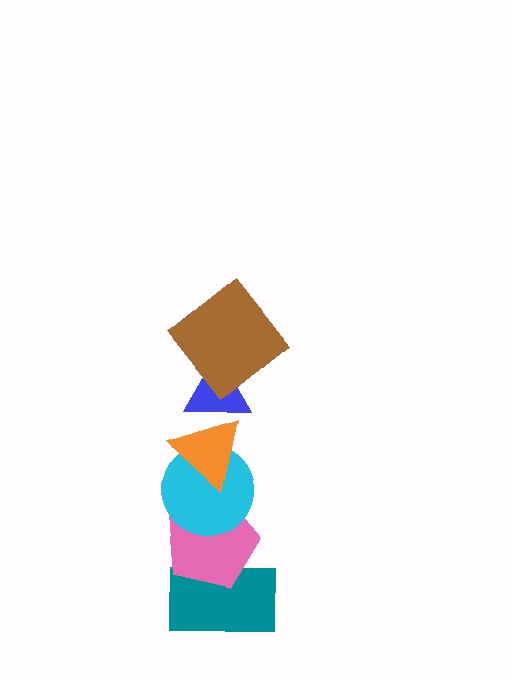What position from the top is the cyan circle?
The cyan circle is 4th from the top.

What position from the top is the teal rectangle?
The teal rectangle is 6th from the top.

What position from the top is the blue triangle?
The blue triangle is 2nd from the top.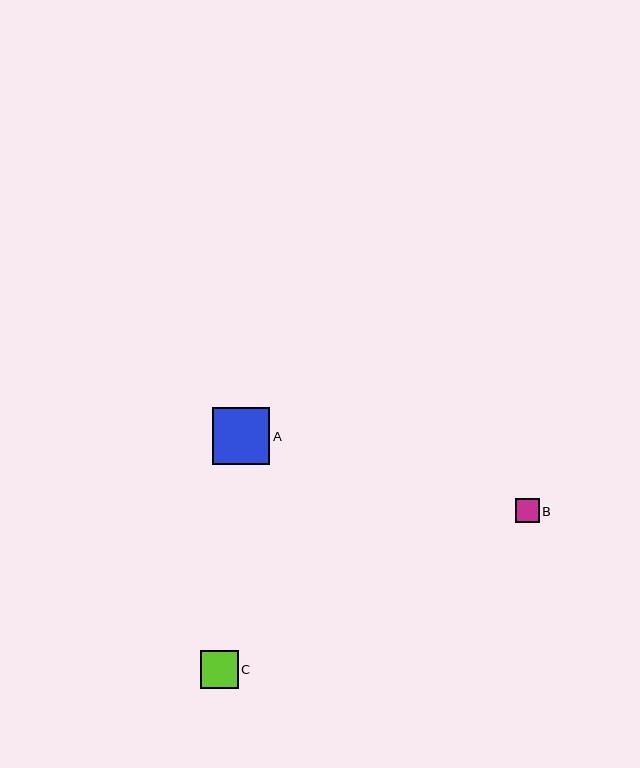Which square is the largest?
Square A is the largest with a size of approximately 57 pixels.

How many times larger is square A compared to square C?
Square A is approximately 1.5 times the size of square C.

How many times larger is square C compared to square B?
Square C is approximately 1.6 times the size of square B.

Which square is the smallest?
Square B is the smallest with a size of approximately 24 pixels.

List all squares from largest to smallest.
From largest to smallest: A, C, B.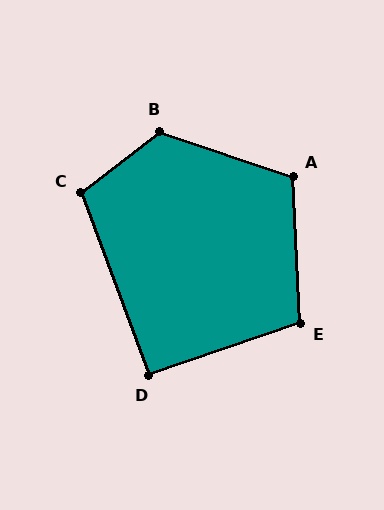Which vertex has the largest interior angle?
B, at approximately 123 degrees.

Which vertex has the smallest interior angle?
D, at approximately 92 degrees.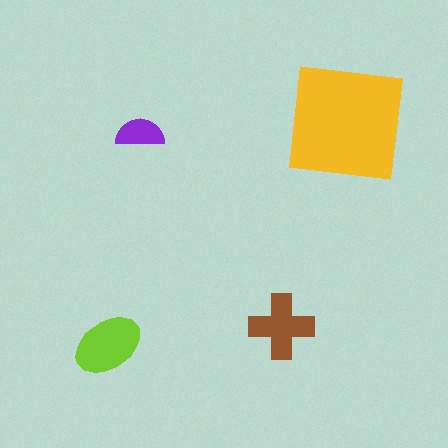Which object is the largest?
The yellow square.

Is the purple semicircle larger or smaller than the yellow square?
Smaller.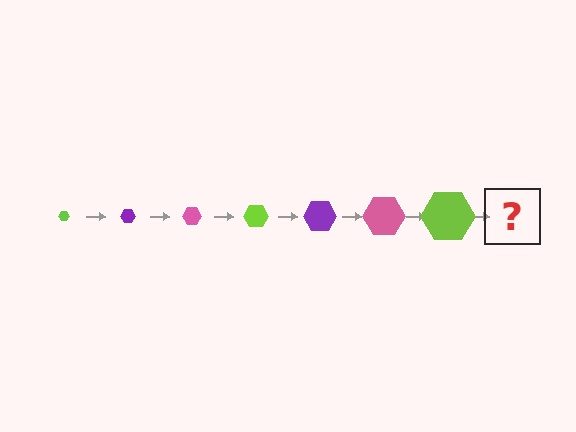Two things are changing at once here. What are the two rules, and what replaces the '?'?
The two rules are that the hexagon grows larger each step and the color cycles through lime, purple, and pink. The '?' should be a purple hexagon, larger than the previous one.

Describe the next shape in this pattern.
It should be a purple hexagon, larger than the previous one.